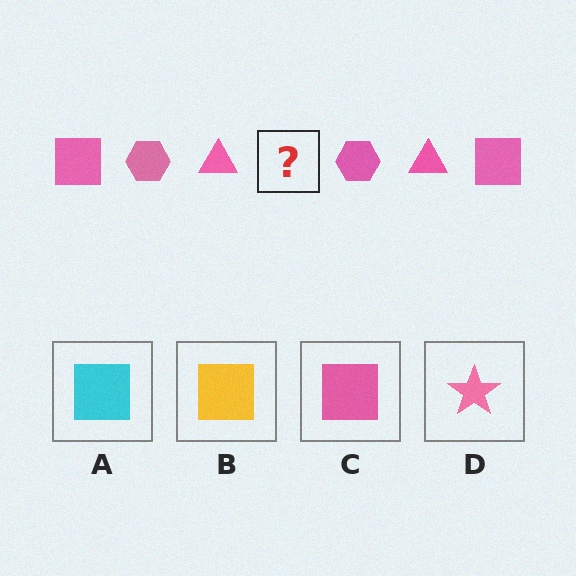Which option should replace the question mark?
Option C.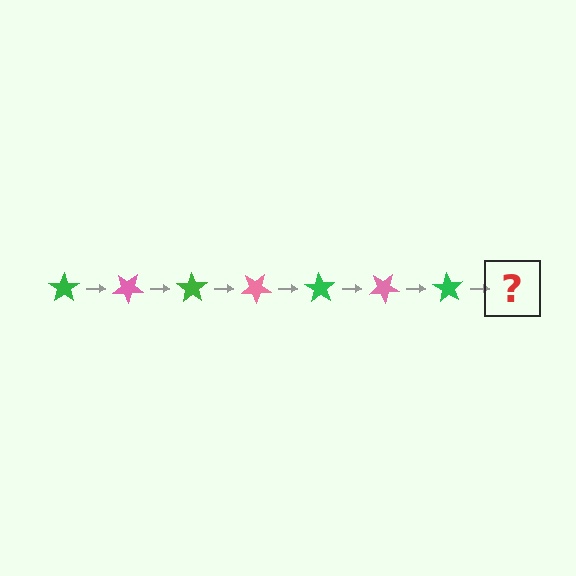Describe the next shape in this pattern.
It should be a pink star, rotated 245 degrees from the start.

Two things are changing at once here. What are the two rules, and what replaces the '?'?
The two rules are that it rotates 35 degrees each step and the color cycles through green and pink. The '?' should be a pink star, rotated 245 degrees from the start.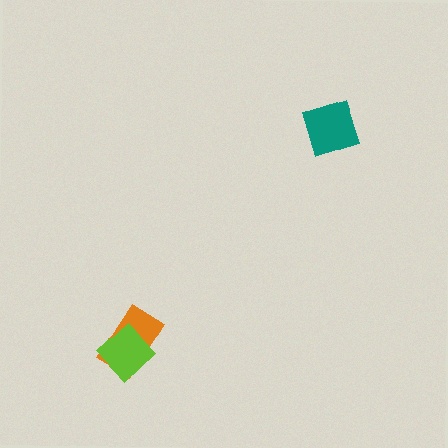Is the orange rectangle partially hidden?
Yes, it is partially covered by another shape.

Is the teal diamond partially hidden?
No, no other shape covers it.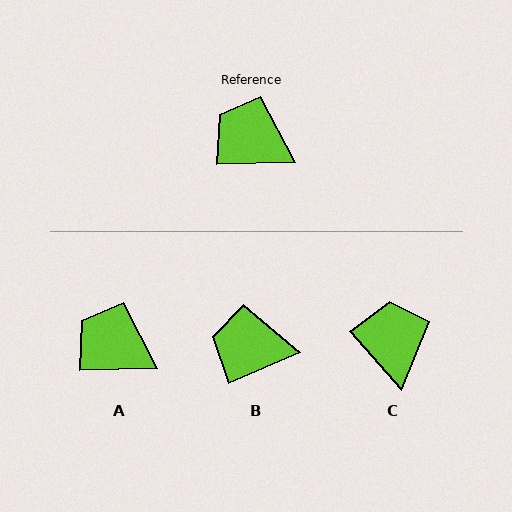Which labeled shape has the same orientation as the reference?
A.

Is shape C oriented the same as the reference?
No, it is off by about 50 degrees.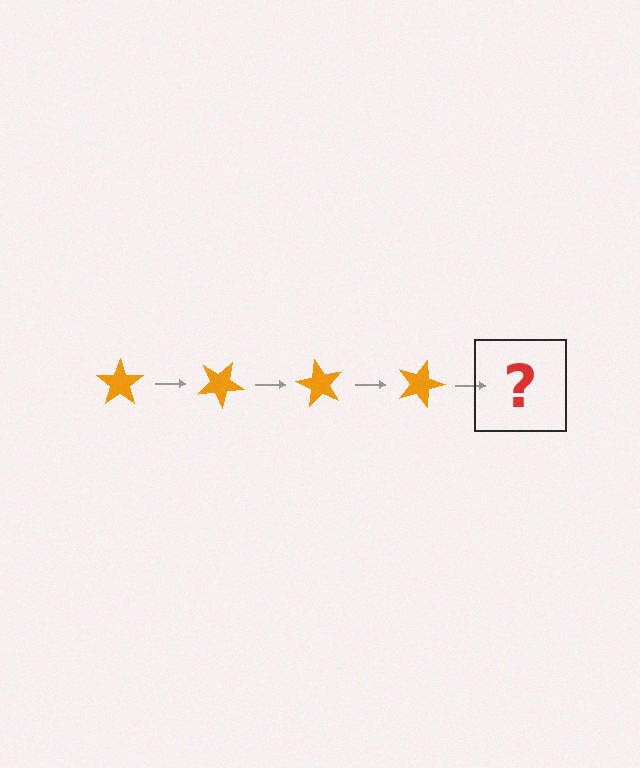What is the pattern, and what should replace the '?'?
The pattern is that the star rotates 30 degrees each step. The '?' should be an orange star rotated 120 degrees.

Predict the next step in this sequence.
The next step is an orange star rotated 120 degrees.